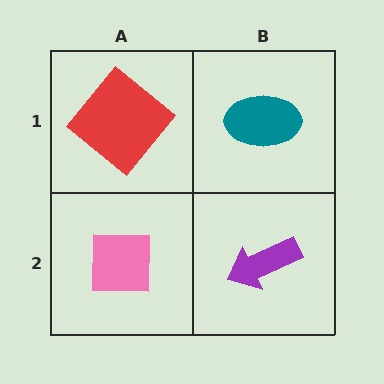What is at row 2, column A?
A pink square.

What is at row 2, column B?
A purple arrow.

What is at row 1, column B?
A teal ellipse.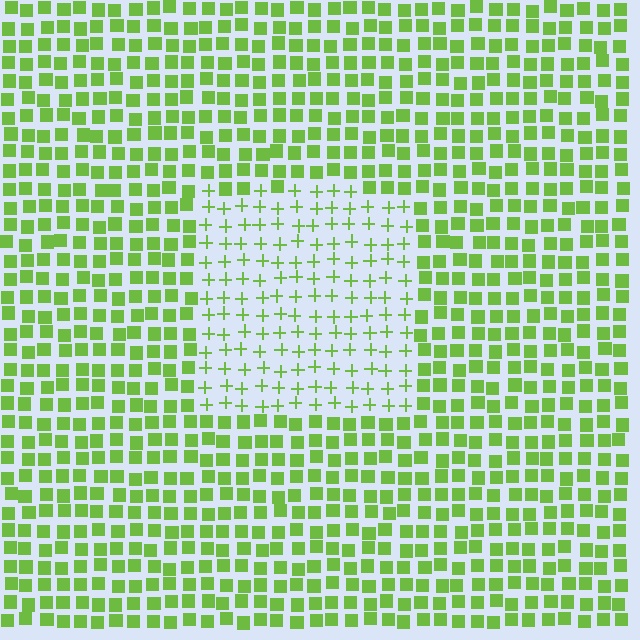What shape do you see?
I see a rectangle.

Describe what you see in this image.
The image is filled with small lime elements arranged in a uniform grid. A rectangle-shaped region contains plus signs, while the surrounding area contains squares. The boundary is defined purely by the change in element shape.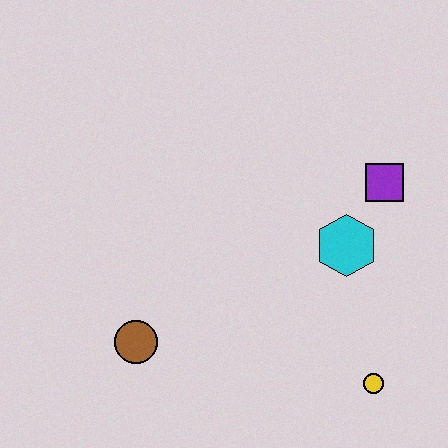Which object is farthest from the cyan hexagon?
The brown circle is farthest from the cyan hexagon.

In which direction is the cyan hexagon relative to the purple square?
The cyan hexagon is below the purple square.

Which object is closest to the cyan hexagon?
The purple square is closest to the cyan hexagon.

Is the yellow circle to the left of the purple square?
Yes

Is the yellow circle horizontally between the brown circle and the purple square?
Yes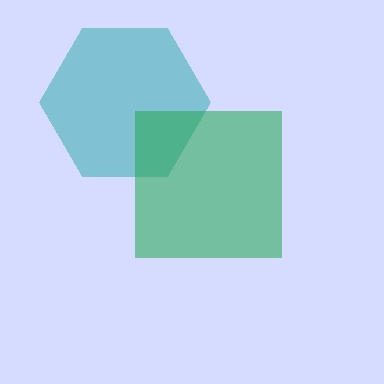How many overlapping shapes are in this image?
There are 2 overlapping shapes in the image.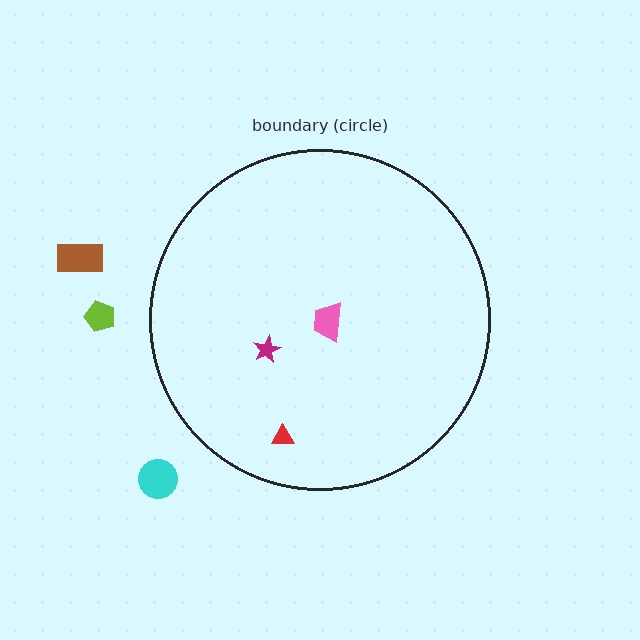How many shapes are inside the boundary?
3 inside, 3 outside.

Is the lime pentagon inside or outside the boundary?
Outside.